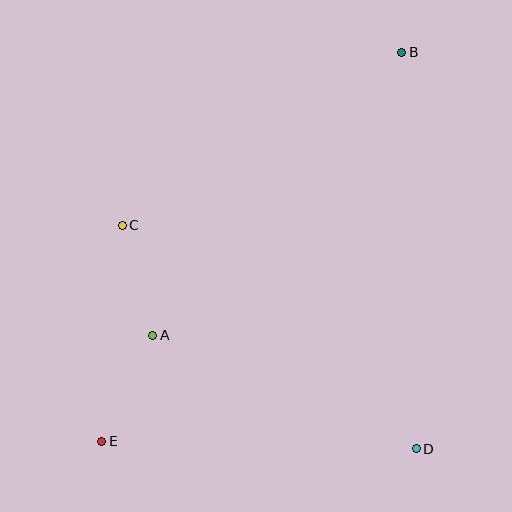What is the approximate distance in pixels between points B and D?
The distance between B and D is approximately 396 pixels.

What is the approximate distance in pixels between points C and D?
The distance between C and D is approximately 369 pixels.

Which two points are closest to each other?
Points A and C are closest to each other.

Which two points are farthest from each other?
Points B and E are farthest from each other.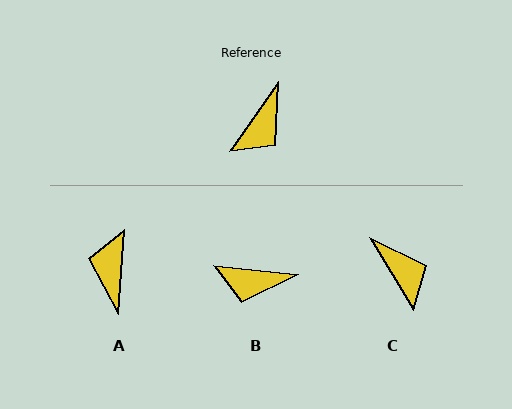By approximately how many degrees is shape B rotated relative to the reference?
Approximately 61 degrees clockwise.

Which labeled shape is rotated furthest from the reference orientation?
A, about 149 degrees away.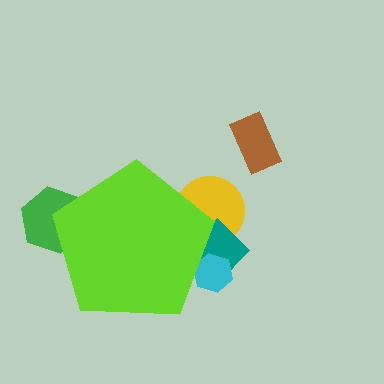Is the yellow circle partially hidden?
Yes, the yellow circle is partially hidden behind the lime pentagon.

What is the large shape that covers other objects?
A lime pentagon.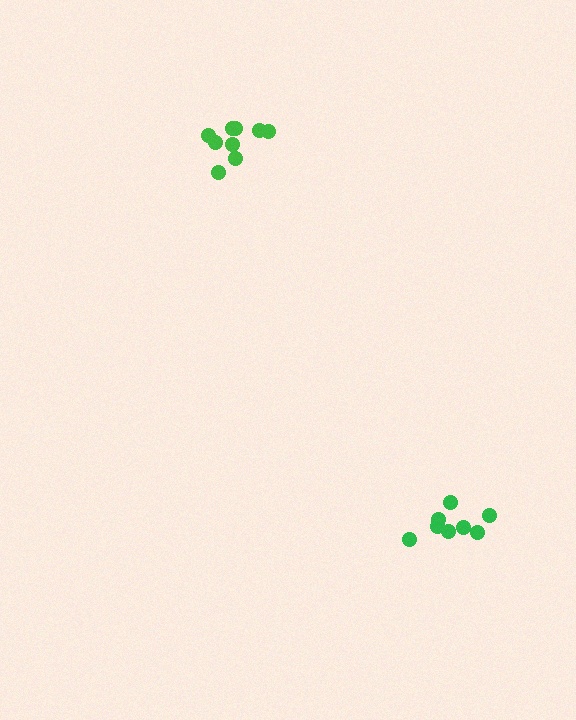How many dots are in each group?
Group 1: 9 dots, Group 2: 9 dots (18 total).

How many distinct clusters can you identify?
There are 2 distinct clusters.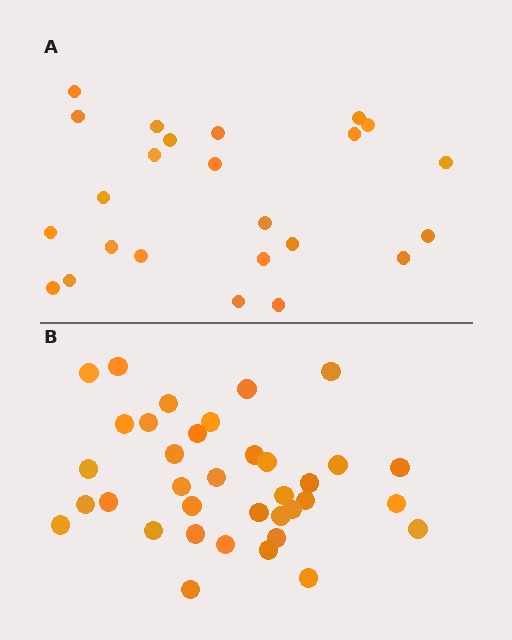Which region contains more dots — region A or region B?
Region B (the bottom region) has more dots.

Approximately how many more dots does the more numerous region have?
Region B has roughly 12 or so more dots than region A.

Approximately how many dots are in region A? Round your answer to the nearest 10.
About 20 dots. (The exact count is 24, which rounds to 20.)